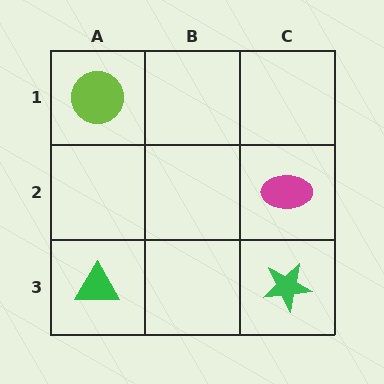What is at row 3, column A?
A green triangle.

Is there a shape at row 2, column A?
No, that cell is empty.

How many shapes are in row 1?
1 shape.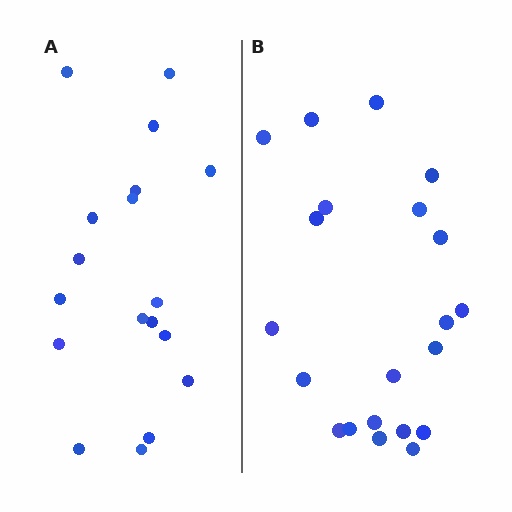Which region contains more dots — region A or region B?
Region B (the right region) has more dots.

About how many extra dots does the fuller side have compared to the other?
Region B has just a few more — roughly 2 or 3 more dots than region A.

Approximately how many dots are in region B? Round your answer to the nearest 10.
About 20 dots. (The exact count is 21, which rounds to 20.)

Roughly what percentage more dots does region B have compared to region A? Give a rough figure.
About 15% more.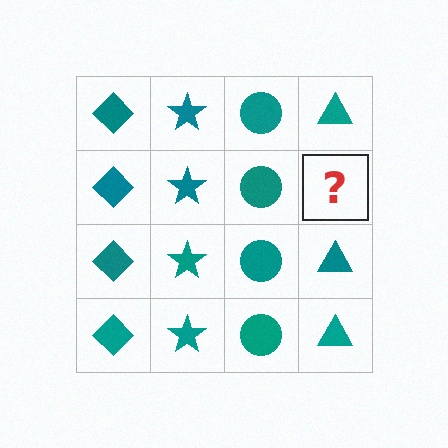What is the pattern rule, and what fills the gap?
The rule is that each column has a consistent shape. The gap should be filled with a teal triangle.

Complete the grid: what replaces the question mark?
The question mark should be replaced with a teal triangle.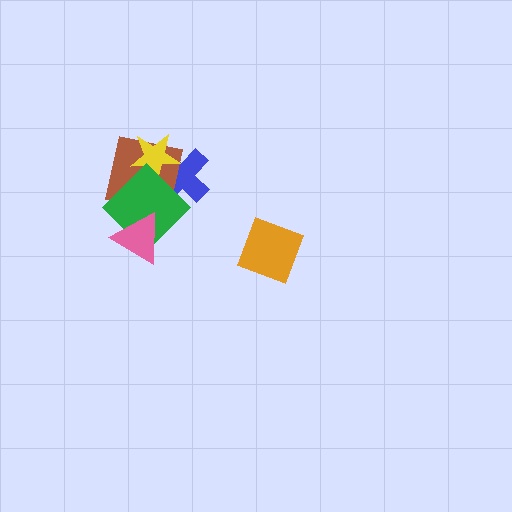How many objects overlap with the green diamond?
4 objects overlap with the green diamond.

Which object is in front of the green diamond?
The pink triangle is in front of the green diamond.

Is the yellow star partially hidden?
Yes, it is partially covered by another shape.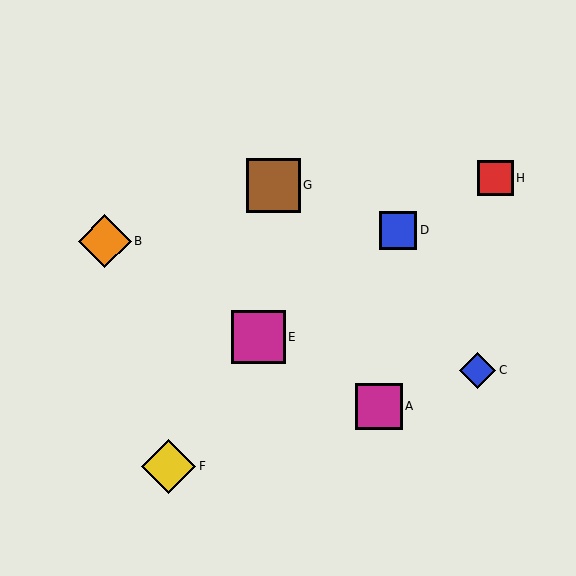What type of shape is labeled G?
Shape G is a brown square.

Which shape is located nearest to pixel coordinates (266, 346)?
The magenta square (labeled E) at (259, 337) is nearest to that location.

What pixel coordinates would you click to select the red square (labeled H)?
Click at (496, 178) to select the red square H.